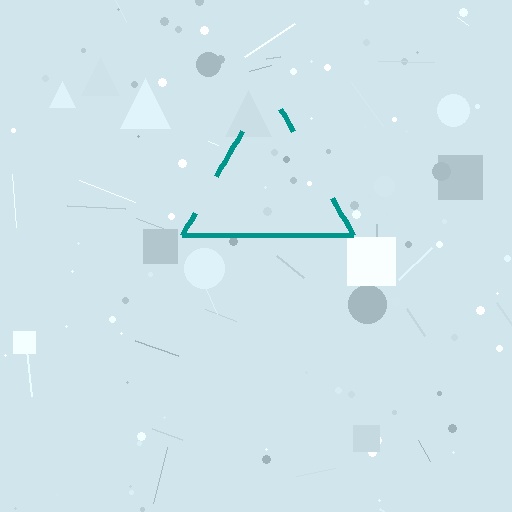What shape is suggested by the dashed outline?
The dashed outline suggests a triangle.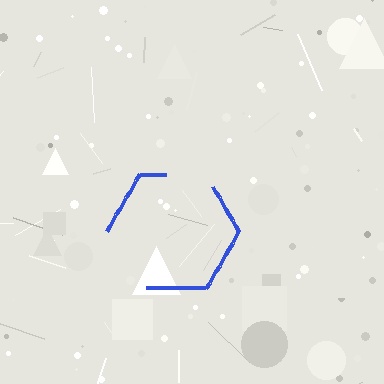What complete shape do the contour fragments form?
The contour fragments form a hexagon.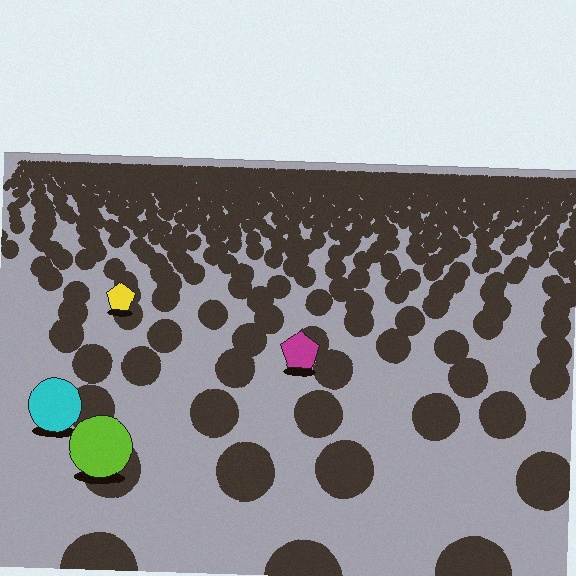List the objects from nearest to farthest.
From nearest to farthest: the lime circle, the cyan circle, the magenta pentagon, the yellow pentagon.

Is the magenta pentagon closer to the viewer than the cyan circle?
No. The cyan circle is closer — you can tell from the texture gradient: the ground texture is coarser near it.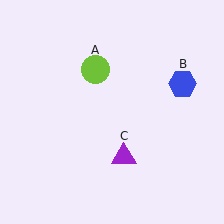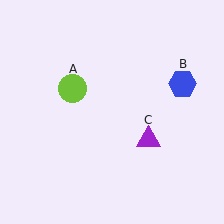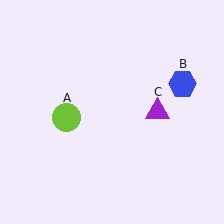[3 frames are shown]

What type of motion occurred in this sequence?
The lime circle (object A), purple triangle (object C) rotated counterclockwise around the center of the scene.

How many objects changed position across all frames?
2 objects changed position: lime circle (object A), purple triangle (object C).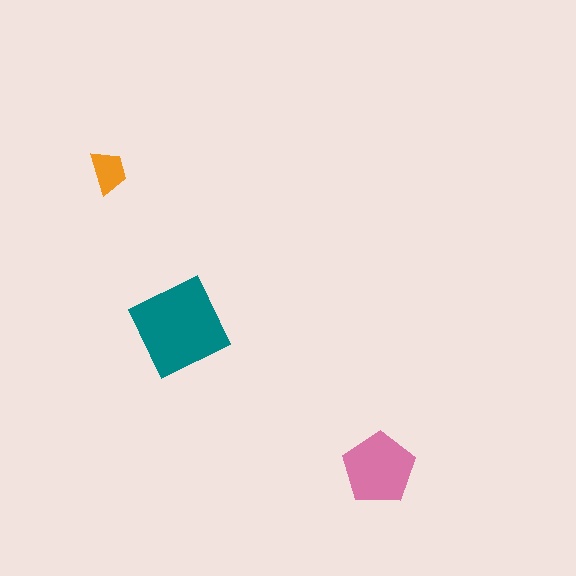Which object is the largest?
The teal diamond.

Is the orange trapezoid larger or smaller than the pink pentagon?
Smaller.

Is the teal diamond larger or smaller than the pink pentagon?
Larger.